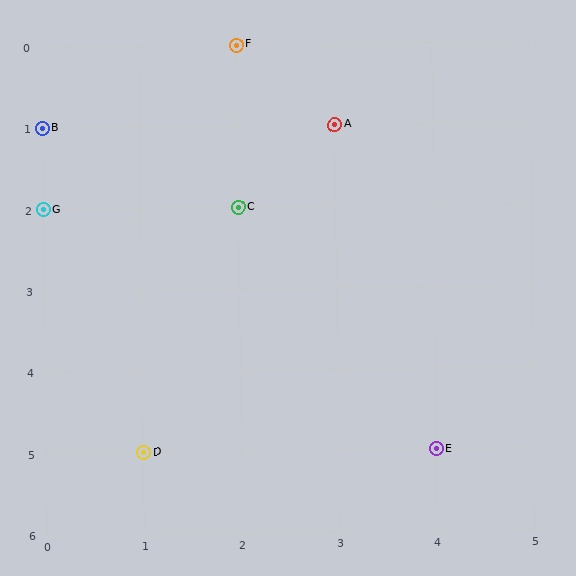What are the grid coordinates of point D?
Point D is at grid coordinates (1, 5).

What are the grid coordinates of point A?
Point A is at grid coordinates (3, 1).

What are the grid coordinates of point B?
Point B is at grid coordinates (0, 1).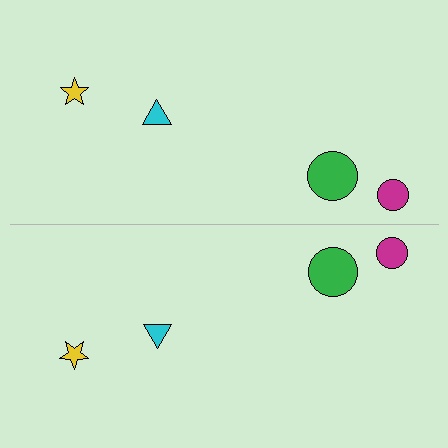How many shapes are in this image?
There are 8 shapes in this image.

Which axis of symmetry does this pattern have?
The pattern has a horizontal axis of symmetry running through the center of the image.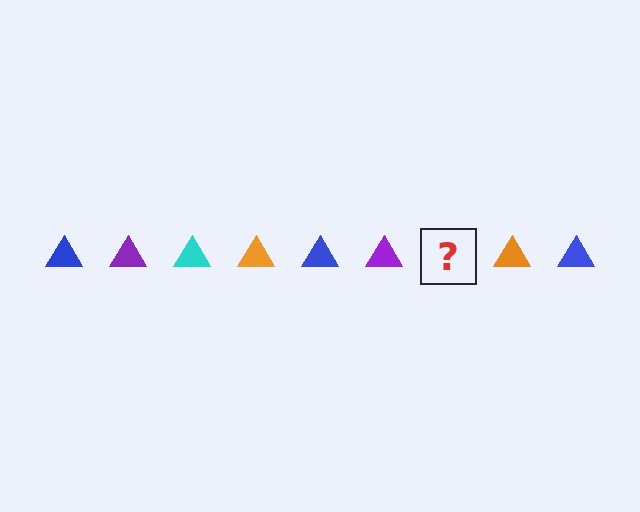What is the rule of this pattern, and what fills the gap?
The rule is that the pattern cycles through blue, purple, cyan, orange triangles. The gap should be filled with a cyan triangle.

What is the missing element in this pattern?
The missing element is a cyan triangle.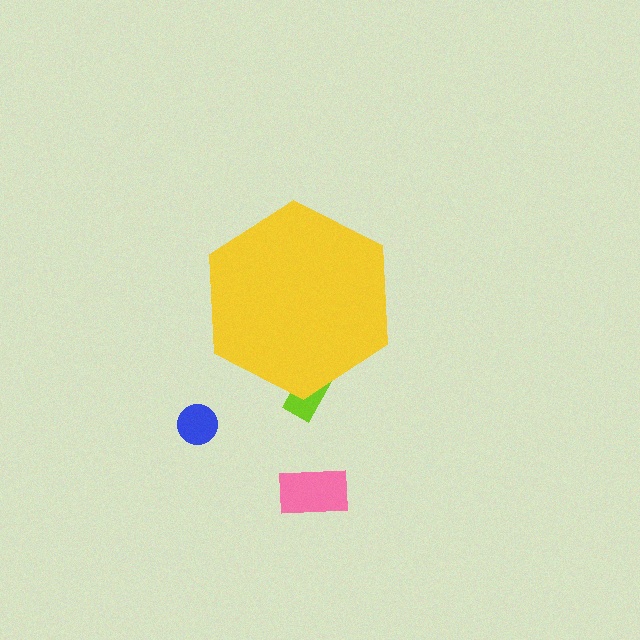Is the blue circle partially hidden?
No, the blue circle is fully visible.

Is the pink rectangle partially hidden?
No, the pink rectangle is fully visible.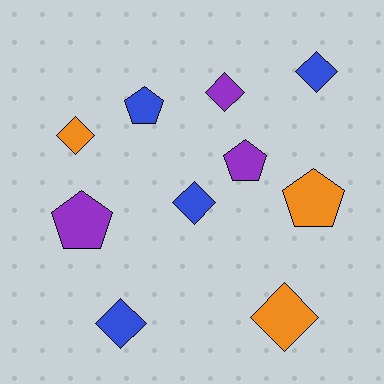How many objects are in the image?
There are 10 objects.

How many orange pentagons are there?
There is 1 orange pentagon.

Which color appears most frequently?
Blue, with 4 objects.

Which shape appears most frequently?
Diamond, with 6 objects.